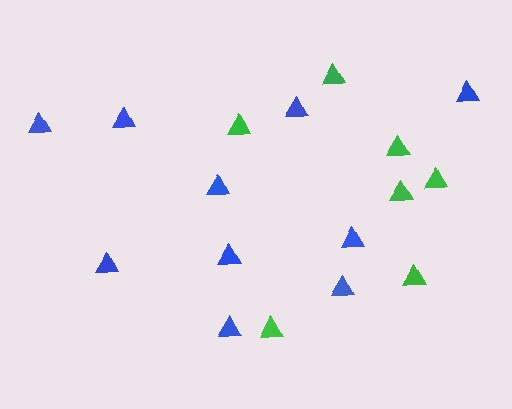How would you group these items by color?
There are 2 groups: one group of green triangles (7) and one group of blue triangles (10).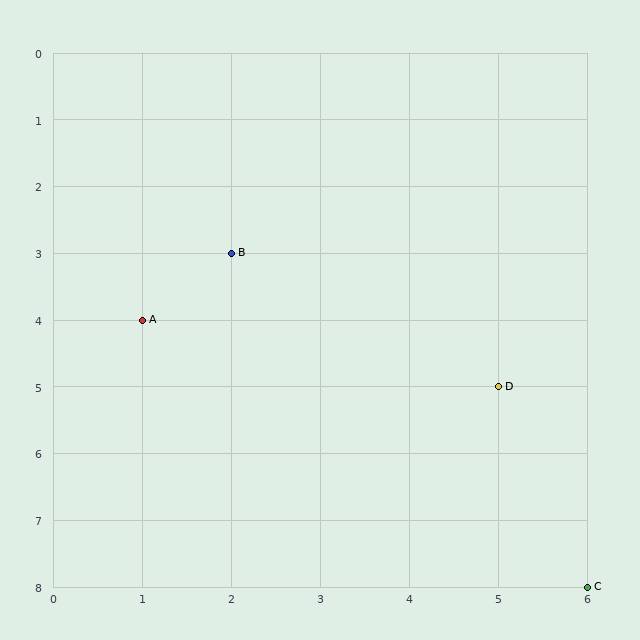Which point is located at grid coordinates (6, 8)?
Point C is at (6, 8).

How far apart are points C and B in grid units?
Points C and B are 4 columns and 5 rows apart (about 6.4 grid units diagonally).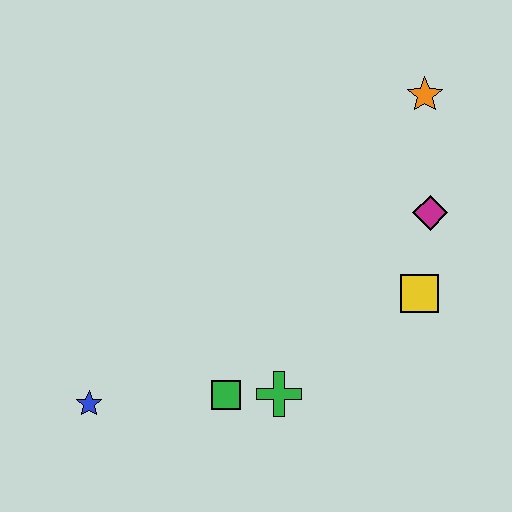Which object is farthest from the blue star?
The orange star is farthest from the blue star.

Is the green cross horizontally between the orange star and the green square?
Yes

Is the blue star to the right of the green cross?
No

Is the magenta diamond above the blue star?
Yes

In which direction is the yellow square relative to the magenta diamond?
The yellow square is below the magenta diamond.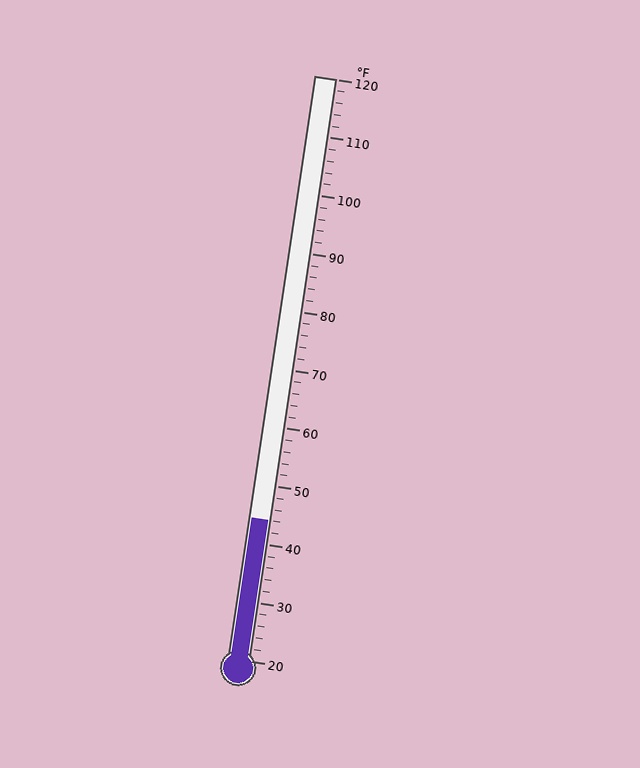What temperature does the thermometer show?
The thermometer shows approximately 44°F.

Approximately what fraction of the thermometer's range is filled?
The thermometer is filled to approximately 25% of its range.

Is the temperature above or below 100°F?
The temperature is below 100°F.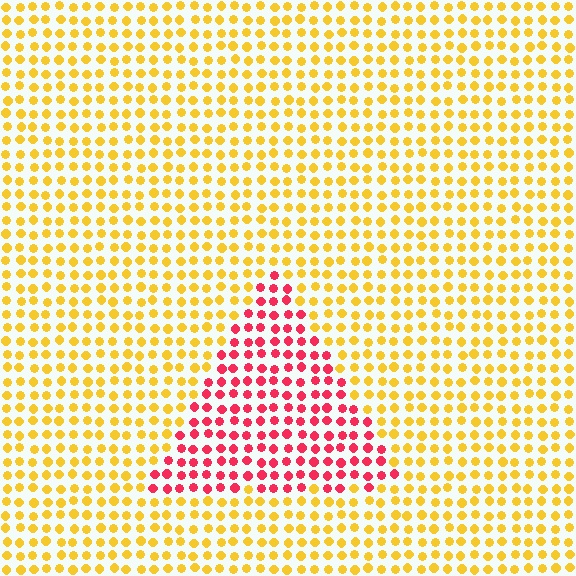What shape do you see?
I see a triangle.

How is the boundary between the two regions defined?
The boundary is defined purely by a slight shift in hue (about 60 degrees). Spacing, size, and orientation are identical on both sides.